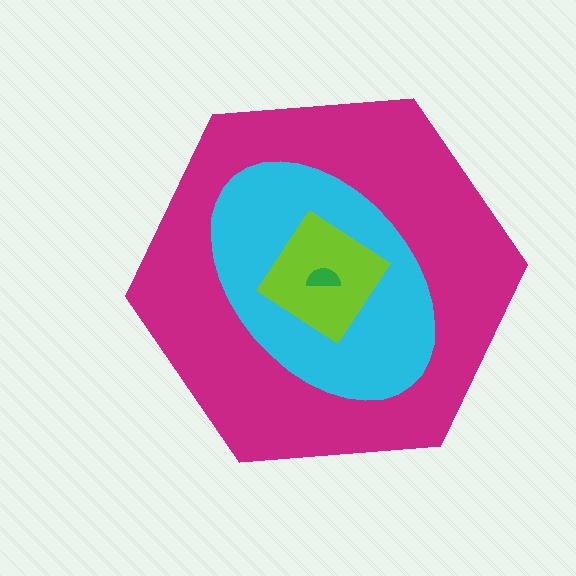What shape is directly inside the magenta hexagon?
The cyan ellipse.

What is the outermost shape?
The magenta hexagon.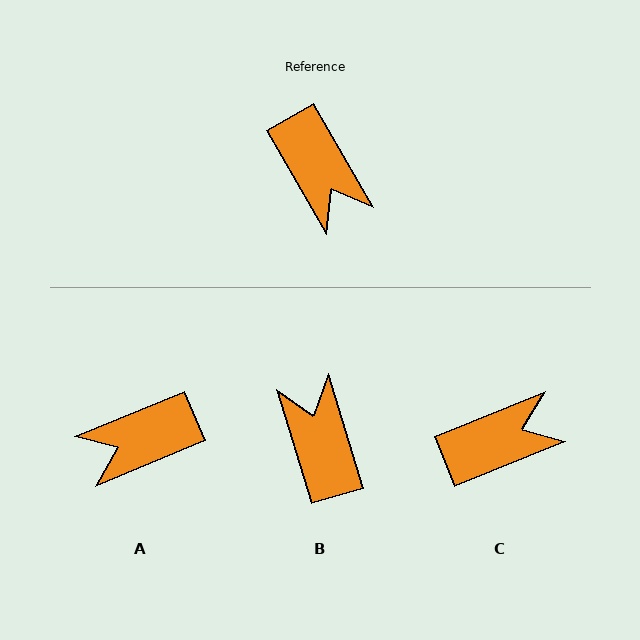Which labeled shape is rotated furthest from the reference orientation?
B, about 167 degrees away.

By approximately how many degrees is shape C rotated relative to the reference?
Approximately 82 degrees counter-clockwise.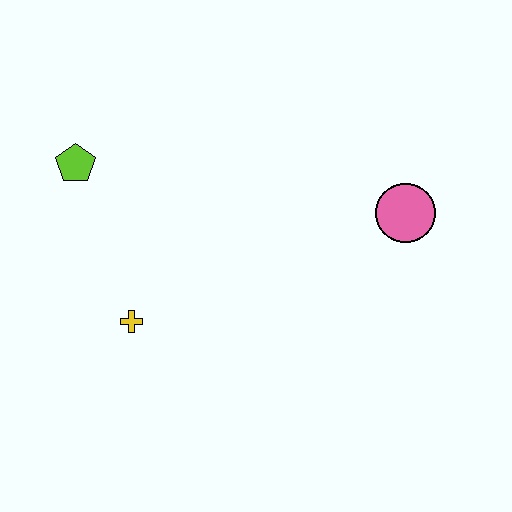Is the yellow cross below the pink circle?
Yes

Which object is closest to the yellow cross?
The lime pentagon is closest to the yellow cross.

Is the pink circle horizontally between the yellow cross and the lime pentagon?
No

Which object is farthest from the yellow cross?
The pink circle is farthest from the yellow cross.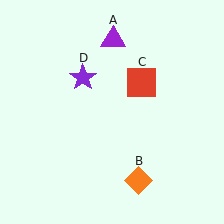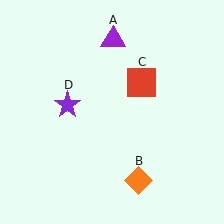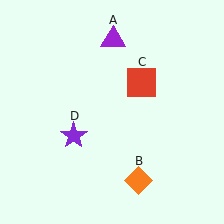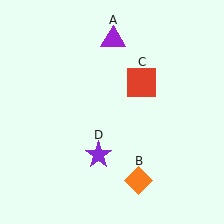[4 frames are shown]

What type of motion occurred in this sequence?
The purple star (object D) rotated counterclockwise around the center of the scene.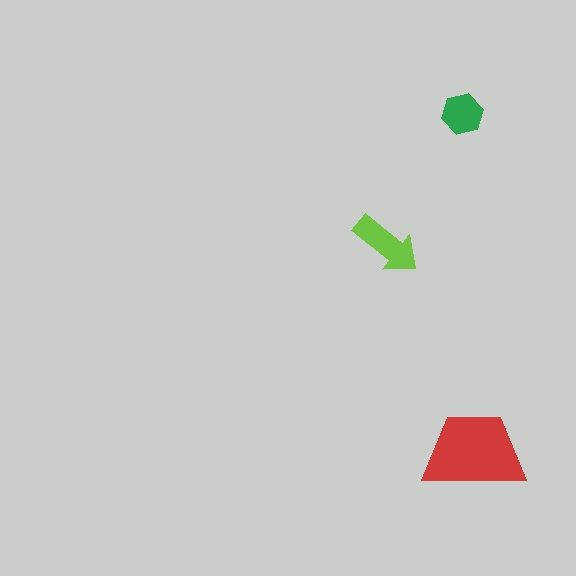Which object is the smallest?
The green hexagon.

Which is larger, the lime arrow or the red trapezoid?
The red trapezoid.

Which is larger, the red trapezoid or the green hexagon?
The red trapezoid.